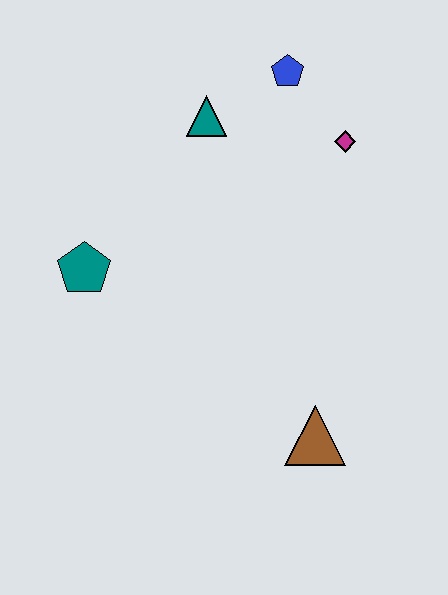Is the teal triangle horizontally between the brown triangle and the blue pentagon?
No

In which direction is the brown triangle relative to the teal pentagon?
The brown triangle is to the right of the teal pentagon.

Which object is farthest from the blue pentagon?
The brown triangle is farthest from the blue pentagon.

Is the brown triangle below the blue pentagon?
Yes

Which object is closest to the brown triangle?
The teal pentagon is closest to the brown triangle.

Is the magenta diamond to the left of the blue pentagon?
No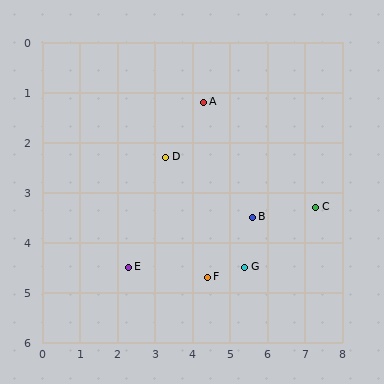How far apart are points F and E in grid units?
Points F and E are about 2.1 grid units apart.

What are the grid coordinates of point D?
Point D is at approximately (3.3, 2.3).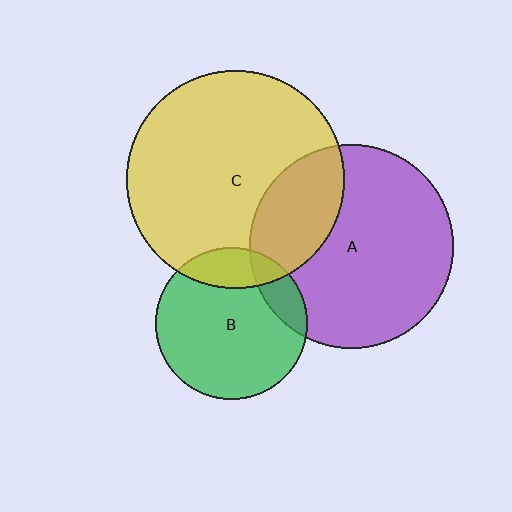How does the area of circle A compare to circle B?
Approximately 1.8 times.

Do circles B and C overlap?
Yes.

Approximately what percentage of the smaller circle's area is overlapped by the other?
Approximately 20%.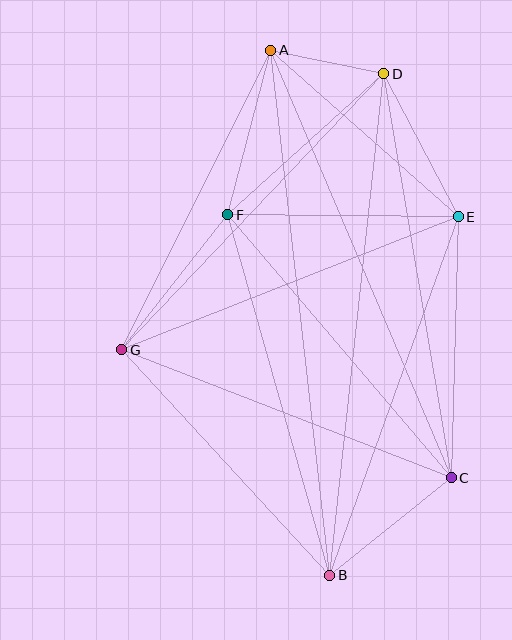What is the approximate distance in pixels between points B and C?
The distance between B and C is approximately 156 pixels.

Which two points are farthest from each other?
Points A and B are farthest from each other.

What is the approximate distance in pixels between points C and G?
The distance between C and G is approximately 353 pixels.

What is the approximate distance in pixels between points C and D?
The distance between C and D is approximately 409 pixels.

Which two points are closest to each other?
Points A and D are closest to each other.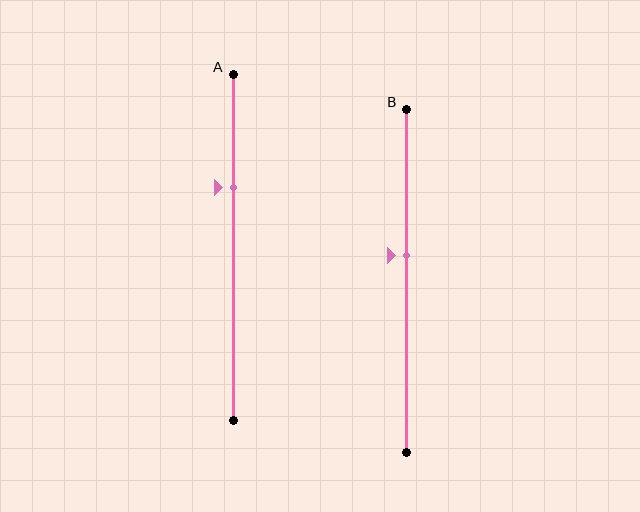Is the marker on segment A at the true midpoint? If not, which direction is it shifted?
No, the marker on segment A is shifted upward by about 17% of the segment length.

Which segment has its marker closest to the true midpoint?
Segment B has its marker closest to the true midpoint.